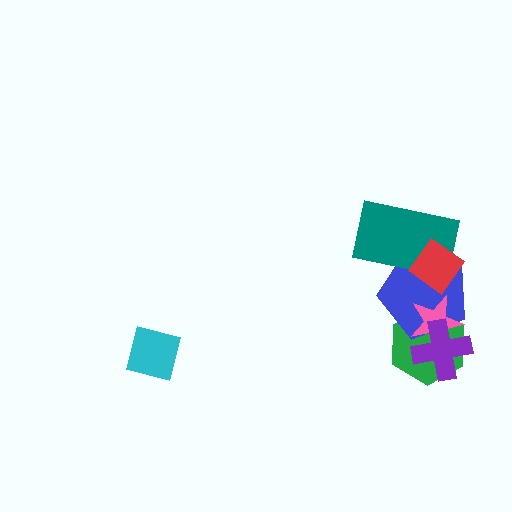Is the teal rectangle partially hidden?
Yes, it is partially covered by another shape.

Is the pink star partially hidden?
Yes, it is partially covered by another shape.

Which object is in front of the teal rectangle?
The red diamond is in front of the teal rectangle.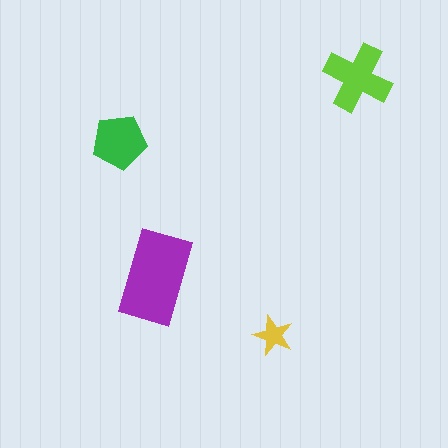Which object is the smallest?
The yellow star.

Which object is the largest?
The purple rectangle.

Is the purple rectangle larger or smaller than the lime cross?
Larger.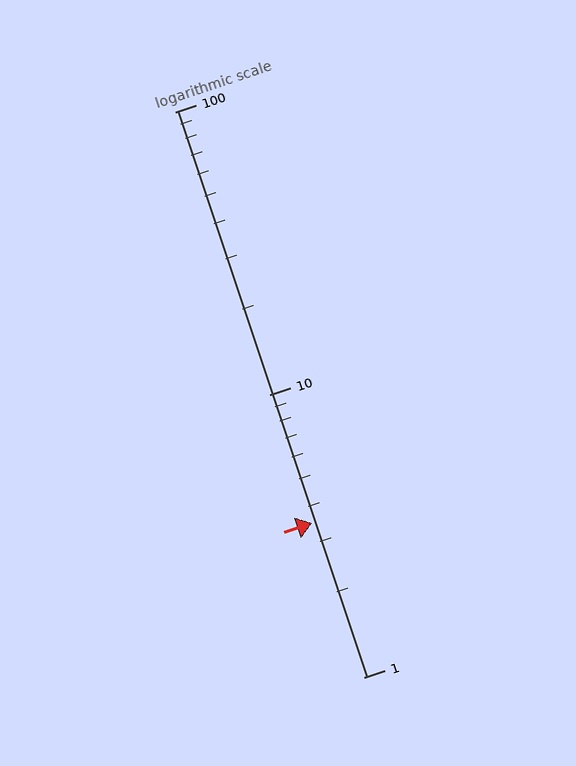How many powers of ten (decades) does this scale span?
The scale spans 2 decades, from 1 to 100.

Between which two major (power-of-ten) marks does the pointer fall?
The pointer is between 1 and 10.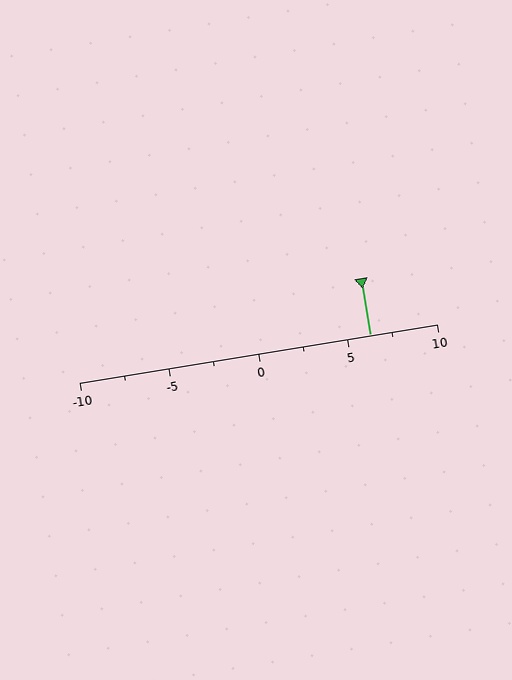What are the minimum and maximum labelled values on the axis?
The axis runs from -10 to 10.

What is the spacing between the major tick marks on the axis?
The major ticks are spaced 5 apart.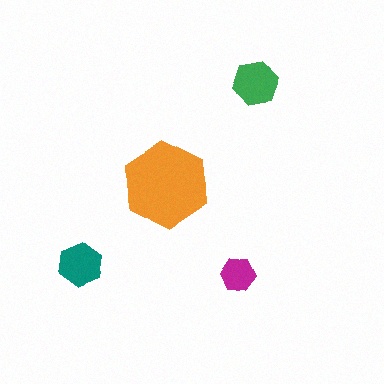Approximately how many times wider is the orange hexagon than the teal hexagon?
About 2 times wider.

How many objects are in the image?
There are 4 objects in the image.